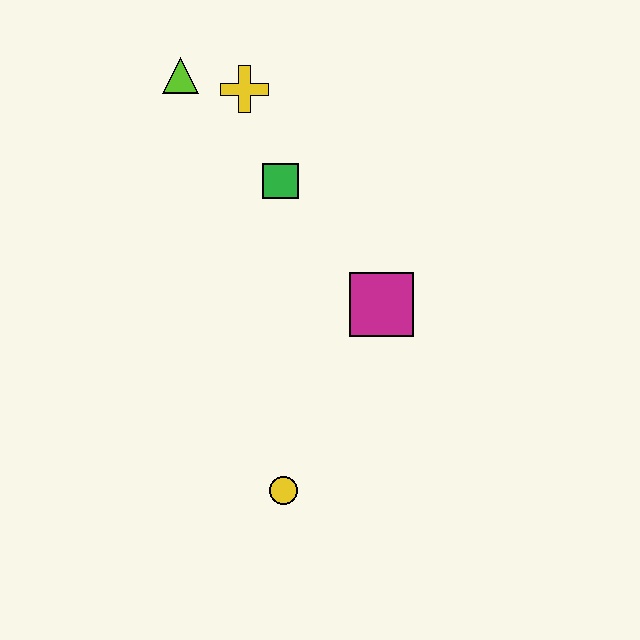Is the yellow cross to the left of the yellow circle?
Yes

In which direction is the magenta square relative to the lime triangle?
The magenta square is below the lime triangle.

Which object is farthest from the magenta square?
The lime triangle is farthest from the magenta square.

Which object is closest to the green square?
The yellow cross is closest to the green square.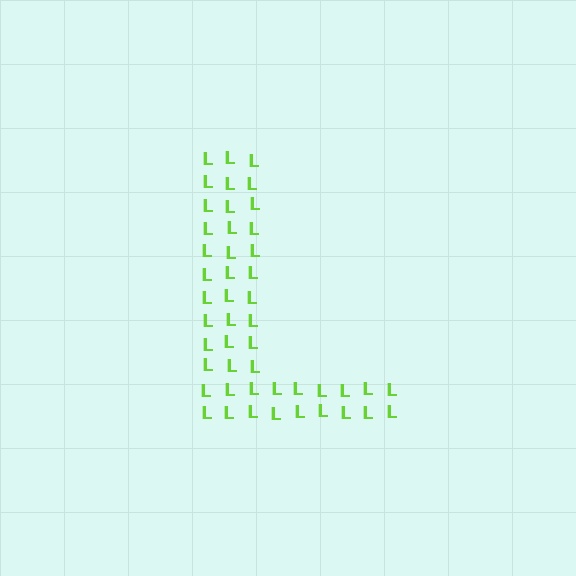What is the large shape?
The large shape is the letter L.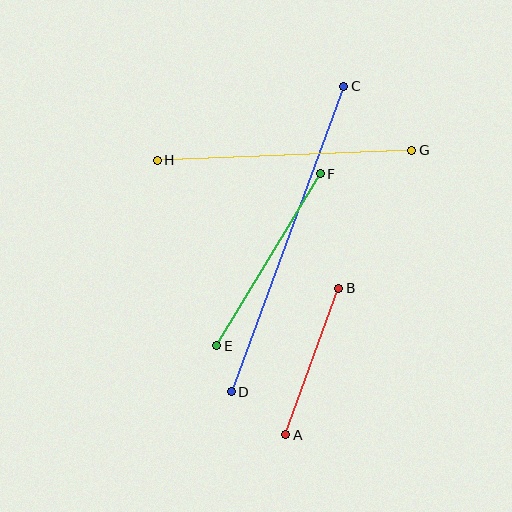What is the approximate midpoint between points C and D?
The midpoint is at approximately (288, 239) pixels.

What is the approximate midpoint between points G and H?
The midpoint is at approximately (284, 155) pixels.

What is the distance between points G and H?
The distance is approximately 255 pixels.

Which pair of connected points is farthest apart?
Points C and D are farthest apart.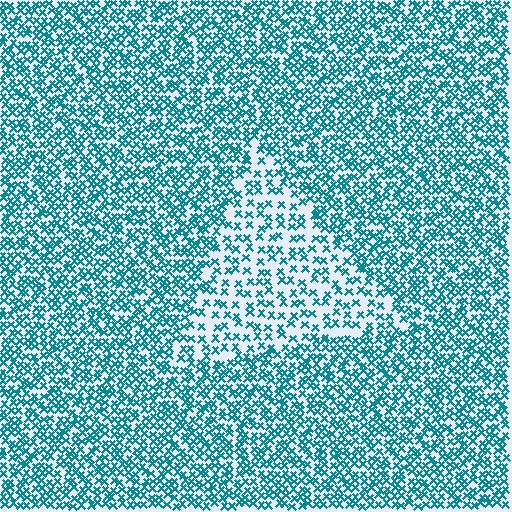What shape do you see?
I see a triangle.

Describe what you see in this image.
The image contains small teal elements arranged at two different densities. A triangle-shaped region is visible where the elements are less densely packed than the surrounding area.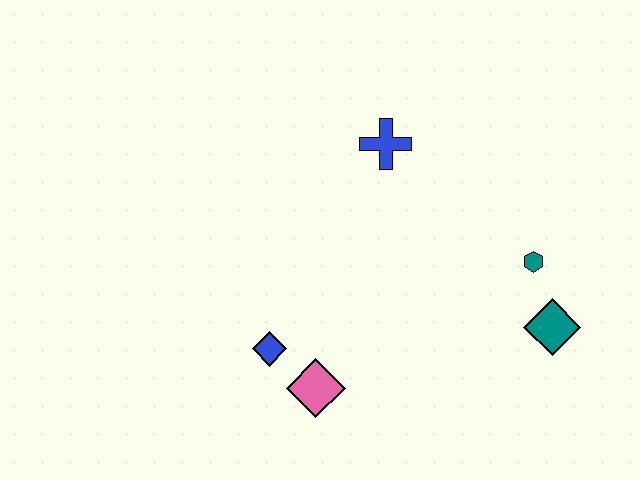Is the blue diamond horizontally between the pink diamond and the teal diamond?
No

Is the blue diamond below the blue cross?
Yes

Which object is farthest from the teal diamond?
The blue diamond is farthest from the teal diamond.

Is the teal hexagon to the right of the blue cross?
Yes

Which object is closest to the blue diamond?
The pink diamond is closest to the blue diamond.